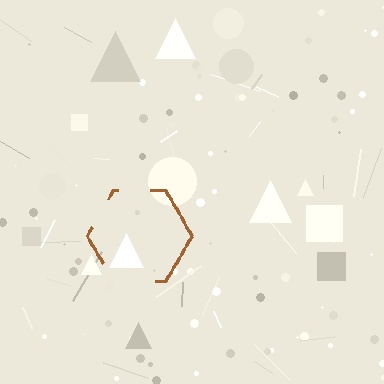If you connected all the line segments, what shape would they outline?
They would outline a hexagon.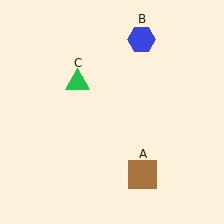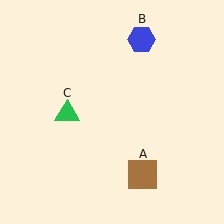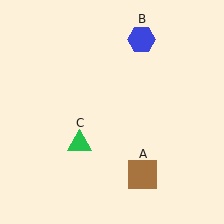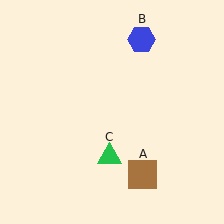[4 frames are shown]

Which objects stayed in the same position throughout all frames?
Brown square (object A) and blue hexagon (object B) remained stationary.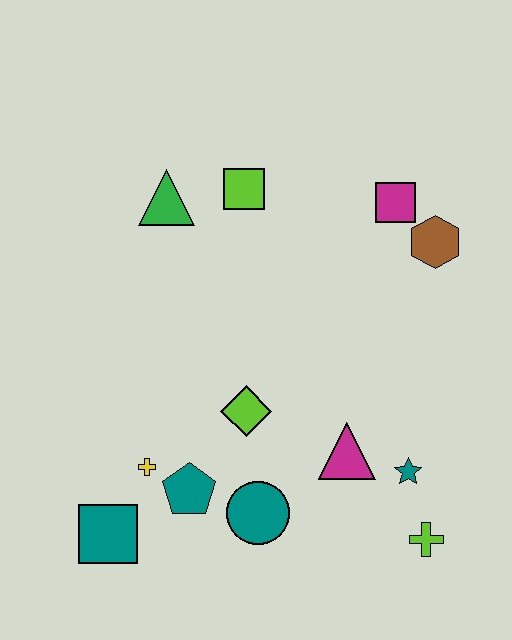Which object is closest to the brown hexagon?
The magenta square is closest to the brown hexagon.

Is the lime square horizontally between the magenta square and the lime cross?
No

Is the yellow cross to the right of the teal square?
Yes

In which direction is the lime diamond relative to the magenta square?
The lime diamond is below the magenta square.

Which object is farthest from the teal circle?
The magenta square is farthest from the teal circle.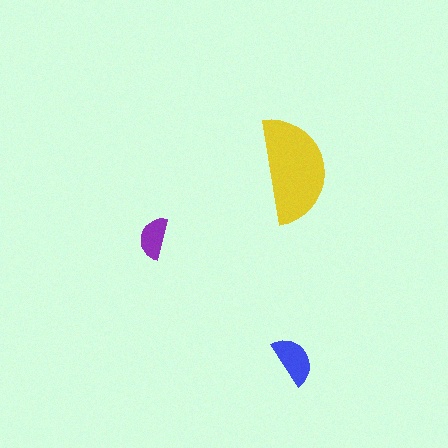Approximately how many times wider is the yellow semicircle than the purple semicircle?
About 2.5 times wider.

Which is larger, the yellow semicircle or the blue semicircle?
The yellow one.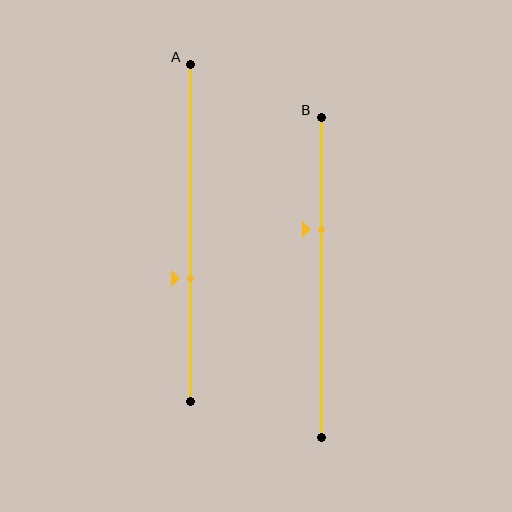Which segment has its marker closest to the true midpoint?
Segment A has its marker closest to the true midpoint.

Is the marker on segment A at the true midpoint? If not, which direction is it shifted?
No, the marker on segment A is shifted downward by about 14% of the segment length.